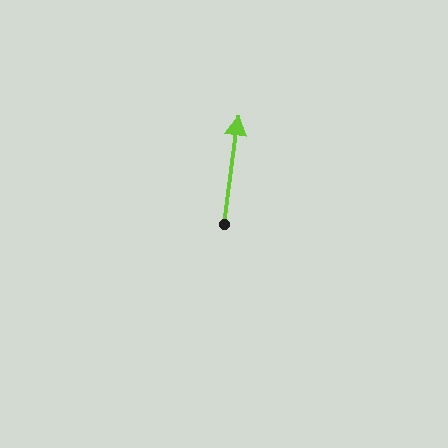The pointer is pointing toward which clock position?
Roughly 12 o'clock.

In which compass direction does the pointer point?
North.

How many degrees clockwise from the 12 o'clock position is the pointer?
Approximately 7 degrees.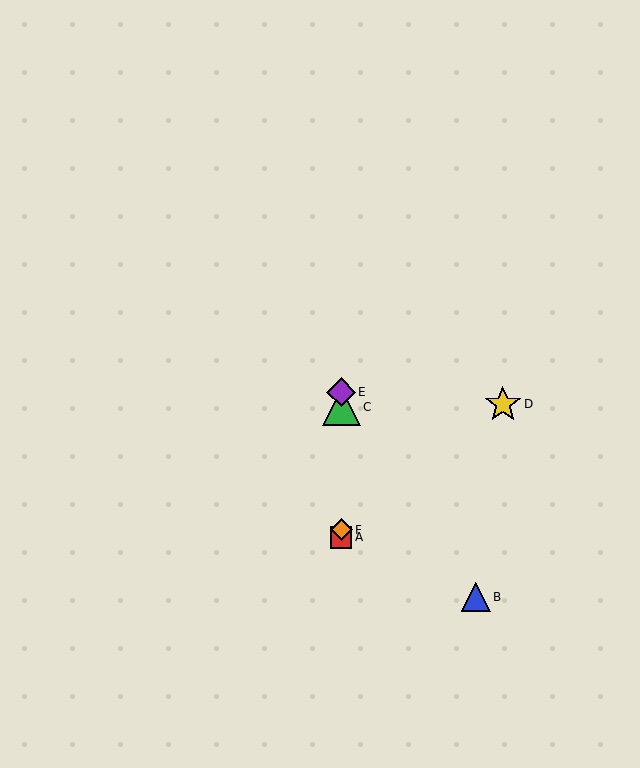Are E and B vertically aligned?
No, E is at x≈341 and B is at x≈476.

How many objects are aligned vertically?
4 objects (A, C, E, F) are aligned vertically.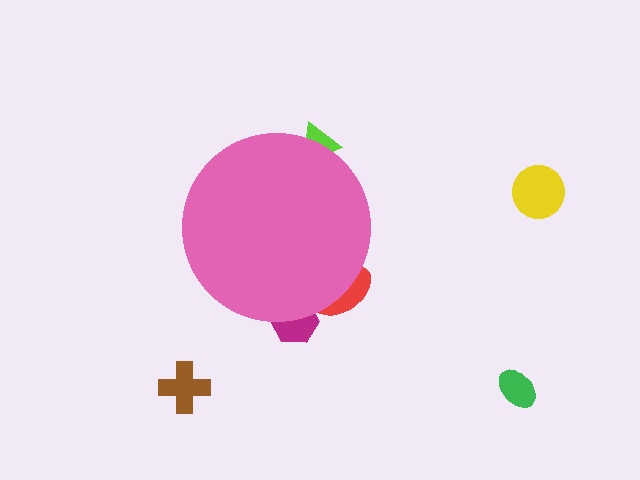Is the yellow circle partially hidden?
No, the yellow circle is fully visible.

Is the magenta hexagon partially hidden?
Yes, the magenta hexagon is partially hidden behind the pink circle.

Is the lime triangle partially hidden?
Yes, the lime triangle is partially hidden behind the pink circle.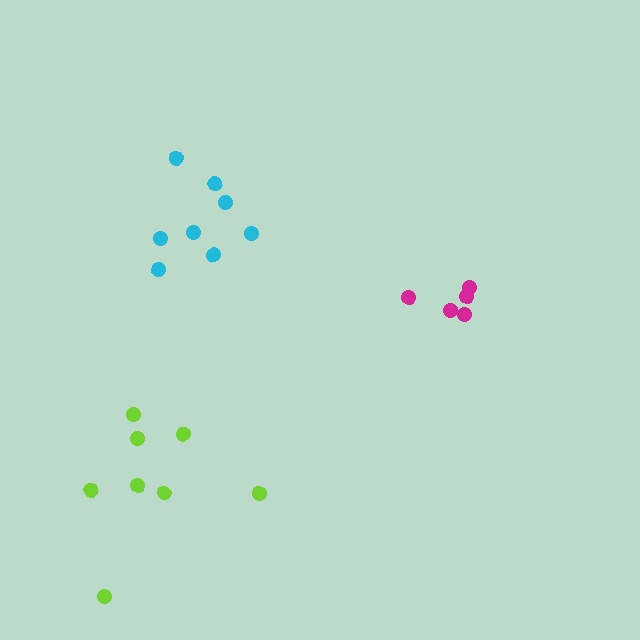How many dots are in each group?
Group 1: 5 dots, Group 2: 8 dots, Group 3: 8 dots (21 total).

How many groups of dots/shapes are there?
There are 3 groups.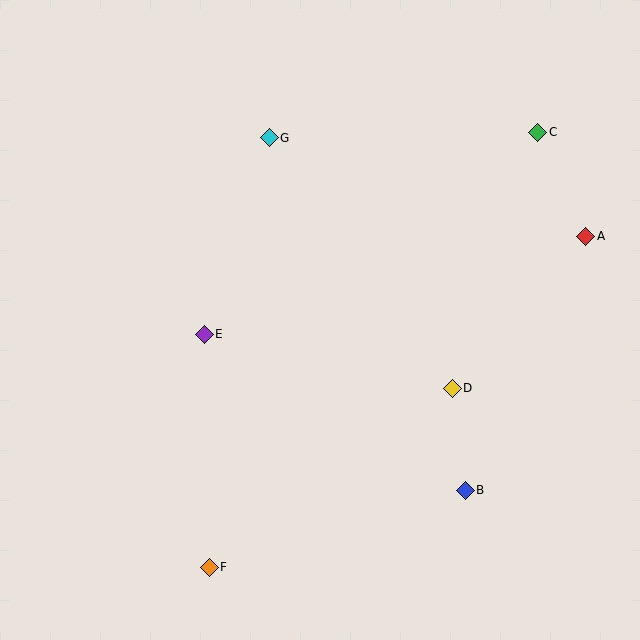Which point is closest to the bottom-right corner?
Point B is closest to the bottom-right corner.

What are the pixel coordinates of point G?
Point G is at (269, 138).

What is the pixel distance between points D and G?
The distance between D and G is 310 pixels.